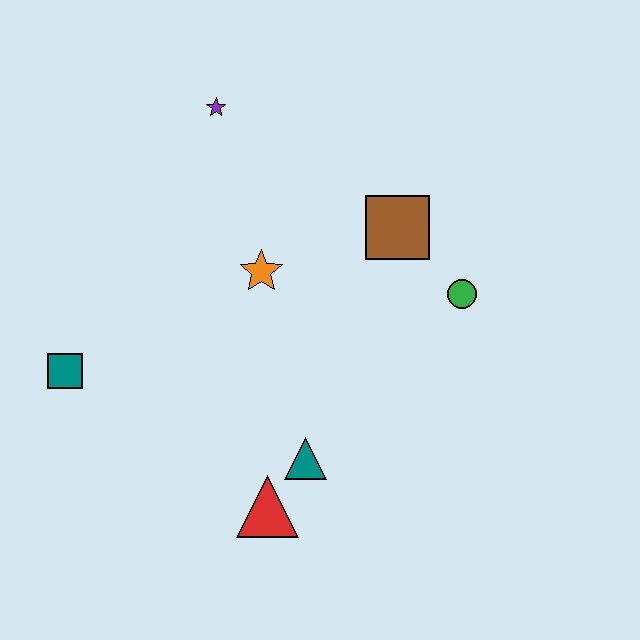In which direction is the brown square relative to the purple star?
The brown square is to the right of the purple star.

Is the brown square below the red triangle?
No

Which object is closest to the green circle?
The brown square is closest to the green circle.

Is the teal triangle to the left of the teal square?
No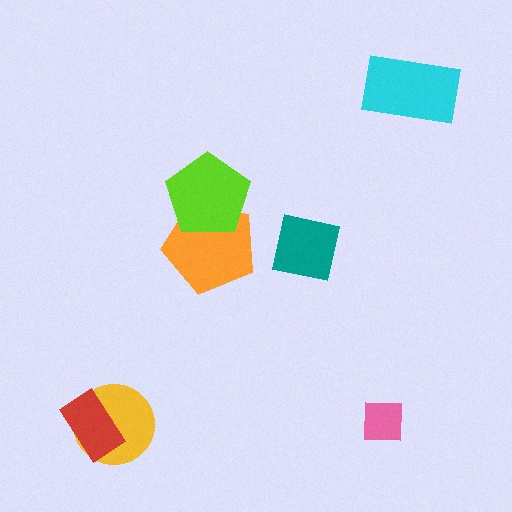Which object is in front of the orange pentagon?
The lime pentagon is in front of the orange pentagon.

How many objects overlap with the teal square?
0 objects overlap with the teal square.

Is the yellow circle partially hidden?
Yes, it is partially covered by another shape.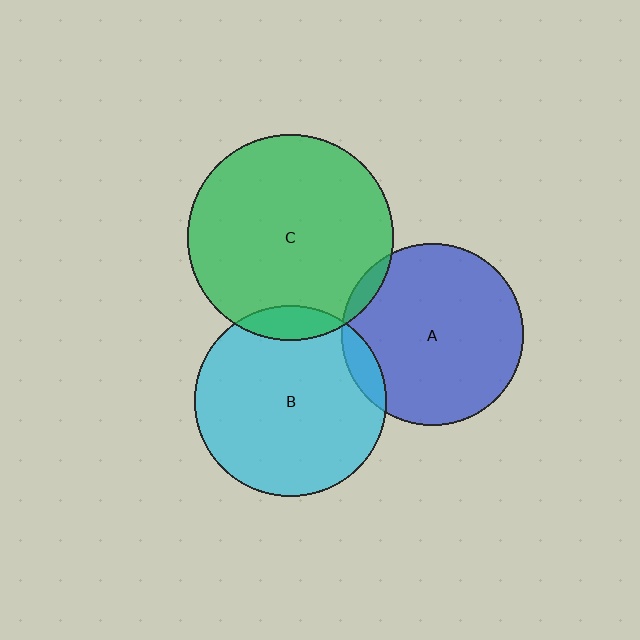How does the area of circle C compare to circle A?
Approximately 1.3 times.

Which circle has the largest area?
Circle C (green).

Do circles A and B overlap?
Yes.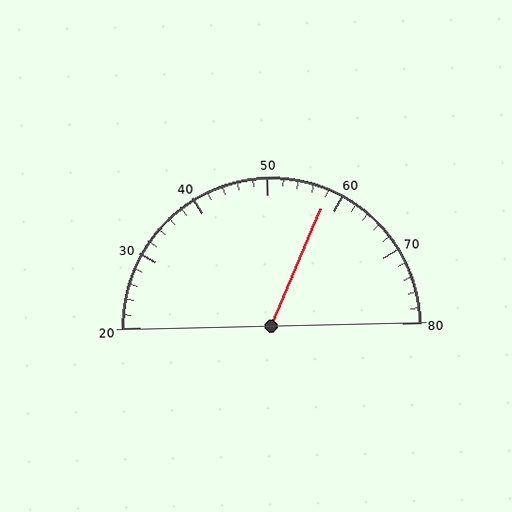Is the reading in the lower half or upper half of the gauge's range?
The reading is in the upper half of the range (20 to 80).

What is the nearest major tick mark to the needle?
The nearest major tick mark is 60.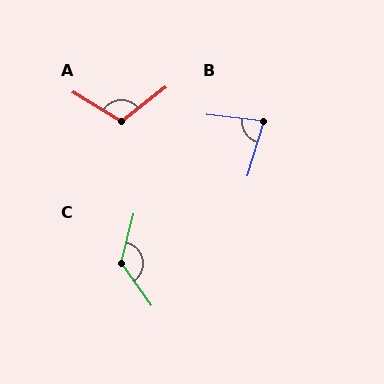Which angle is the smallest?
B, at approximately 79 degrees.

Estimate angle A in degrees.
Approximately 112 degrees.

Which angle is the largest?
C, at approximately 131 degrees.